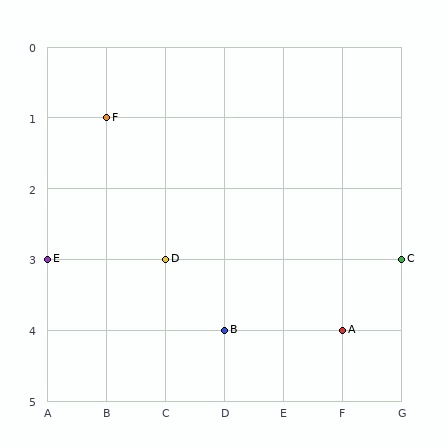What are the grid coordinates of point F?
Point F is at grid coordinates (B, 1).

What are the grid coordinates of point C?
Point C is at grid coordinates (G, 3).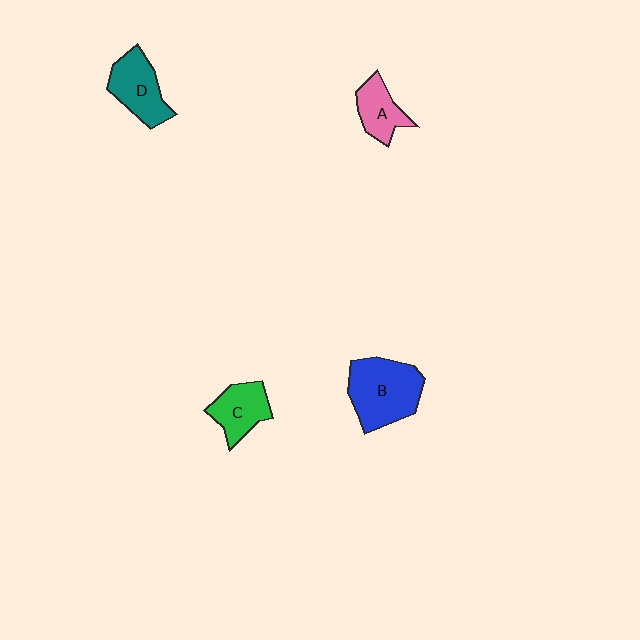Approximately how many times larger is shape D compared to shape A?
Approximately 1.3 times.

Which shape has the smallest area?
Shape A (pink).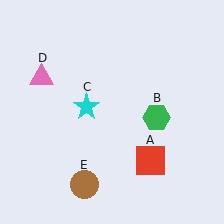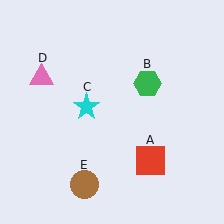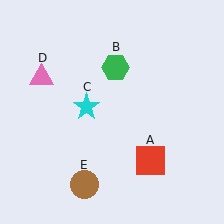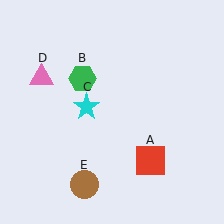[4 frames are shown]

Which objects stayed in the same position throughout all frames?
Red square (object A) and cyan star (object C) and pink triangle (object D) and brown circle (object E) remained stationary.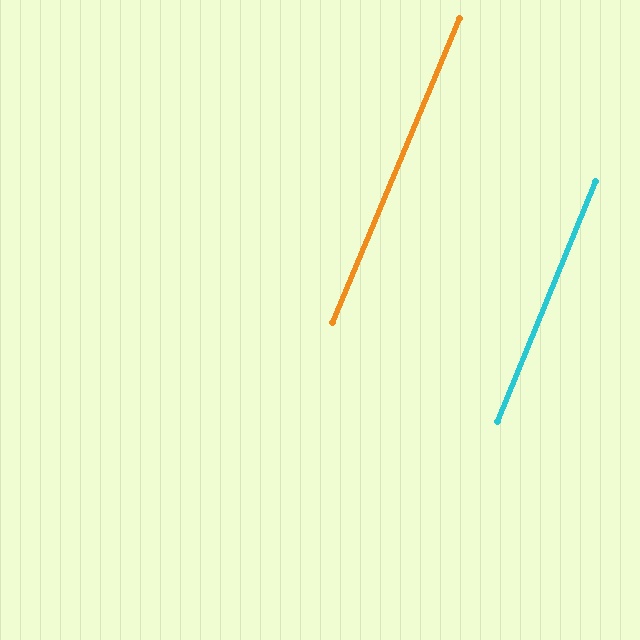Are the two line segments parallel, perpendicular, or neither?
Parallel — their directions differ by only 0.3°.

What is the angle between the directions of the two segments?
Approximately 0 degrees.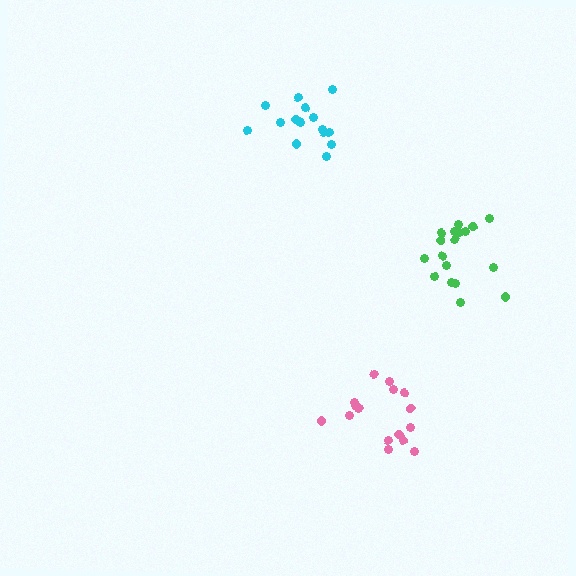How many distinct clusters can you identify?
There are 3 distinct clusters.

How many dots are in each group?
Group 1: 18 dots, Group 2: 16 dots, Group 3: 16 dots (50 total).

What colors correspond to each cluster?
The clusters are colored: green, pink, cyan.